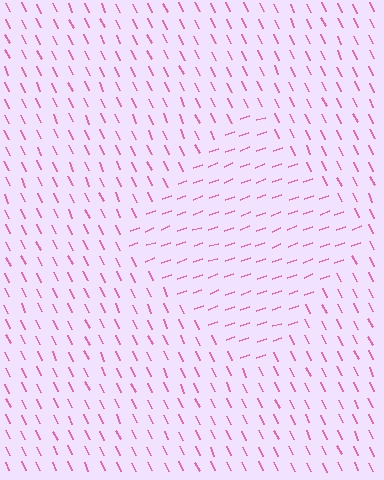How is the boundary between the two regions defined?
The boundary is defined purely by a change in line orientation (approximately 85 degrees difference). All lines are the same color and thickness.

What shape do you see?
I see a diamond.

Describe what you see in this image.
The image is filled with small pink line segments. A diamond region in the image has lines oriented differently from the surrounding lines, creating a visible texture boundary.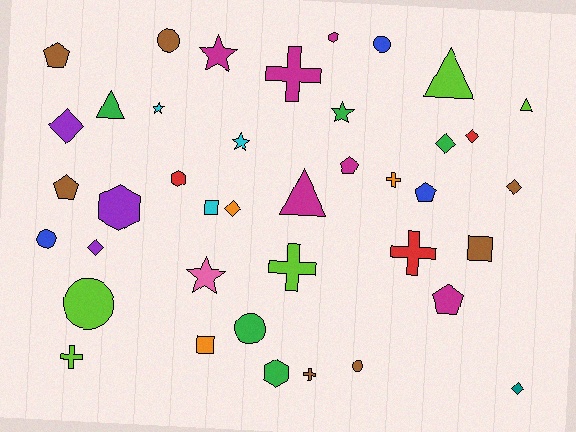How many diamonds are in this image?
There are 7 diamonds.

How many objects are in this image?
There are 40 objects.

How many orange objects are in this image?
There are 3 orange objects.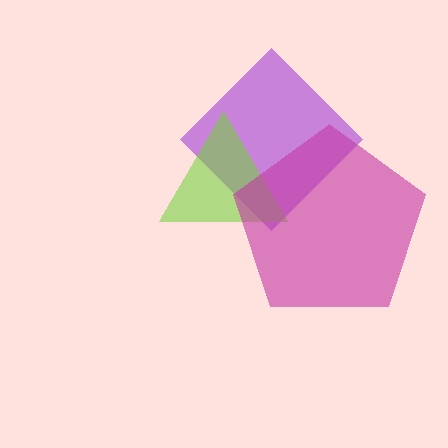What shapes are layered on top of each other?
The layered shapes are: a purple diamond, a lime triangle, a magenta pentagon.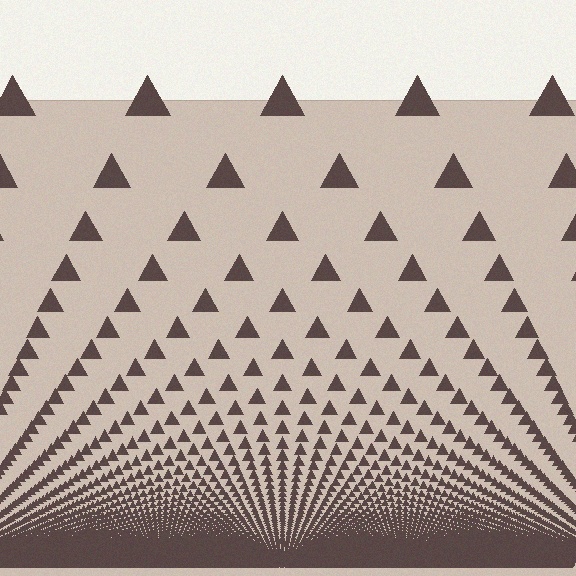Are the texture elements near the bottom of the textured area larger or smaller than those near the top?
Smaller. The gradient is inverted — elements near the bottom are smaller and denser.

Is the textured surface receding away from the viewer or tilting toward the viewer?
The surface appears to tilt toward the viewer. Texture elements get larger and sparser toward the top.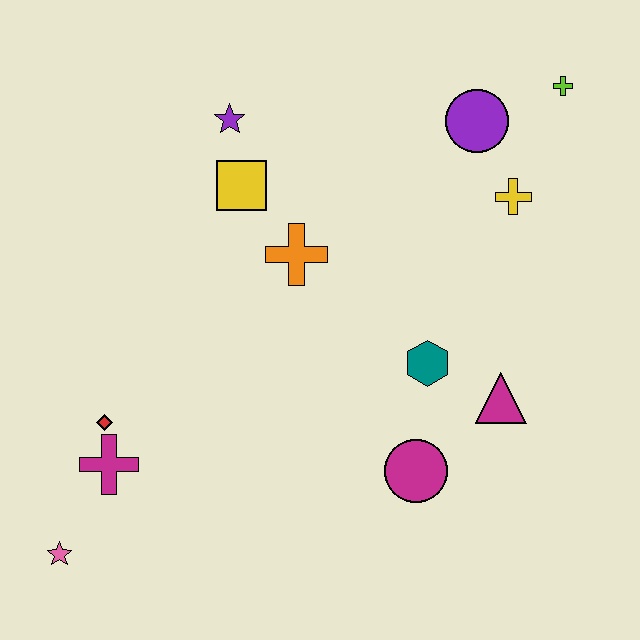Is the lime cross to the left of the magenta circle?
No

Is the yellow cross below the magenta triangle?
No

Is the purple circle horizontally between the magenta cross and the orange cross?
No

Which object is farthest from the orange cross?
The pink star is farthest from the orange cross.